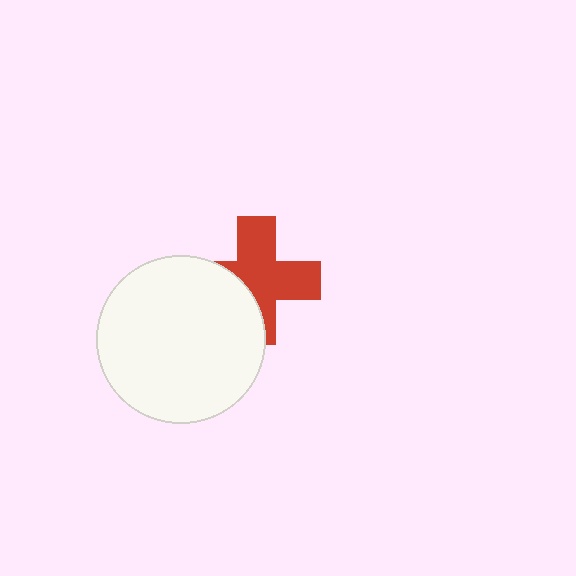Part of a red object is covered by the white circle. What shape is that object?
It is a cross.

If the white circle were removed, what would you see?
You would see the complete red cross.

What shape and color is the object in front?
The object in front is a white circle.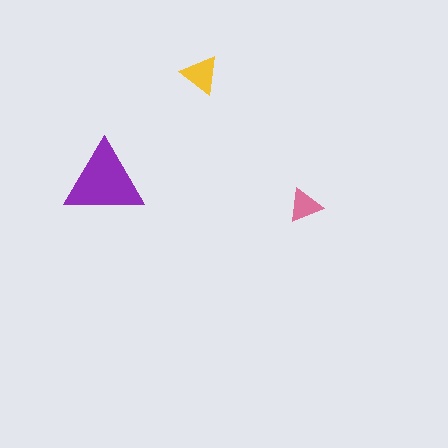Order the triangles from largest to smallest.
the purple one, the yellow one, the pink one.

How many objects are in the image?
There are 3 objects in the image.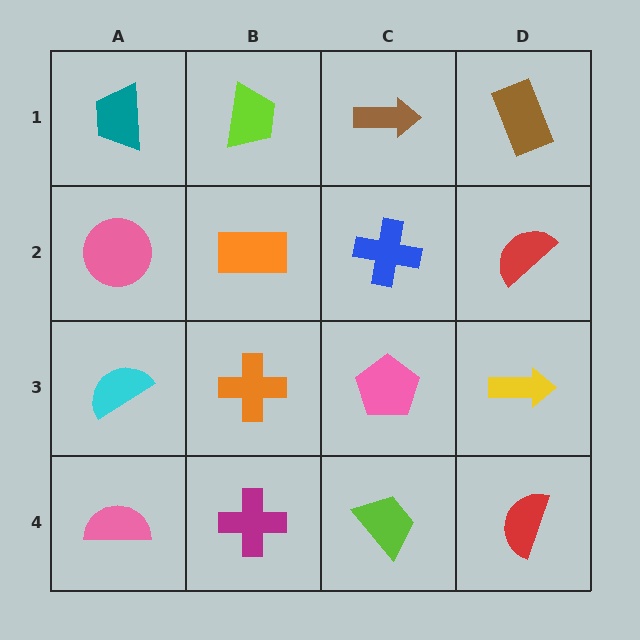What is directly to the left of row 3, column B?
A cyan semicircle.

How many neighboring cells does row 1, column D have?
2.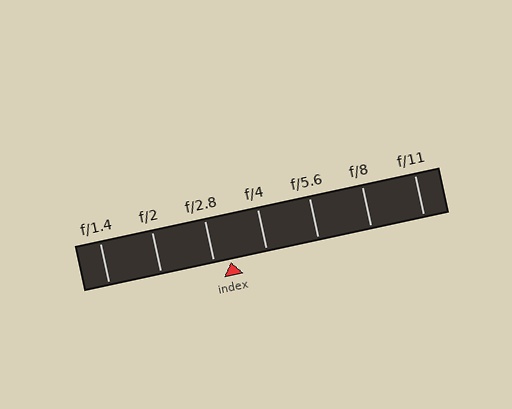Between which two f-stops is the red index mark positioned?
The index mark is between f/2.8 and f/4.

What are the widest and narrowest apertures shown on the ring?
The widest aperture shown is f/1.4 and the narrowest is f/11.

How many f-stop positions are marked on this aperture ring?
There are 7 f-stop positions marked.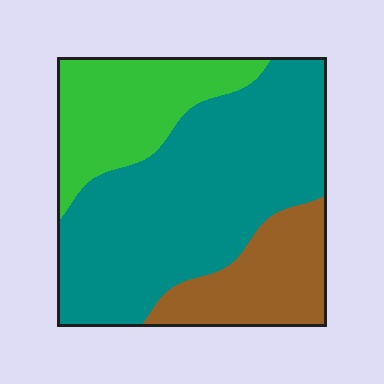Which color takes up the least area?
Brown, at roughly 20%.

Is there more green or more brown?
Green.